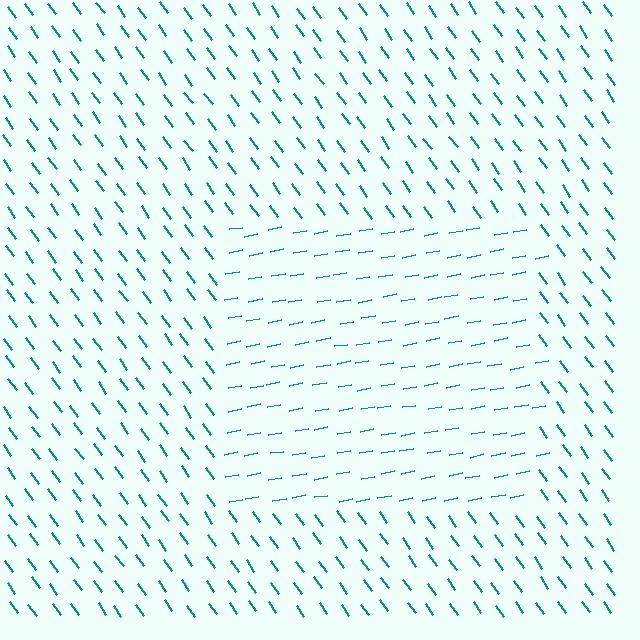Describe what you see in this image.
The image is filled with small teal line segments. A rectangle region in the image has lines oriented differently from the surrounding lines, creating a visible texture boundary.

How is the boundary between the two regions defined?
The boundary is defined purely by a change in line orientation (approximately 65 degrees difference). All lines are the same color and thickness.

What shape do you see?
I see a rectangle.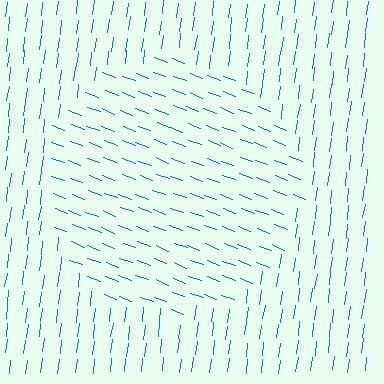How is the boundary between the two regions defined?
The boundary is defined purely by a change in line orientation (approximately 77 degrees difference). All lines are the same color and thickness.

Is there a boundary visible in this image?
Yes, there is a texture boundary formed by a change in line orientation.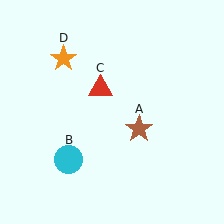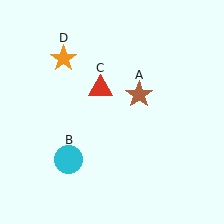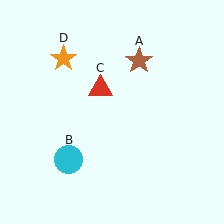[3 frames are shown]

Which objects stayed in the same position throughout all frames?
Cyan circle (object B) and red triangle (object C) and orange star (object D) remained stationary.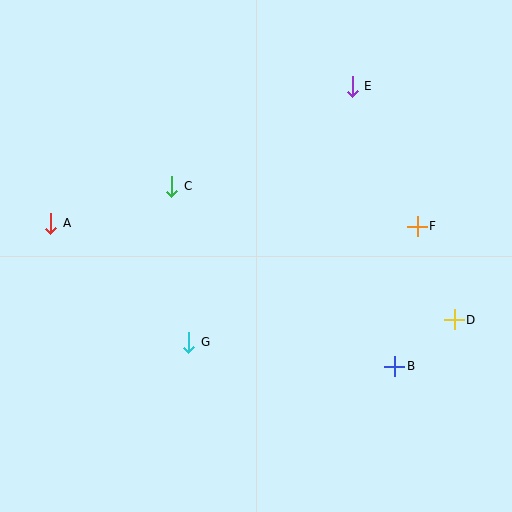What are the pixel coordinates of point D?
Point D is at (454, 320).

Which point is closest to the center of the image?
Point C at (172, 186) is closest to the center.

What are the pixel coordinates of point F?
Point F is at (417, 226).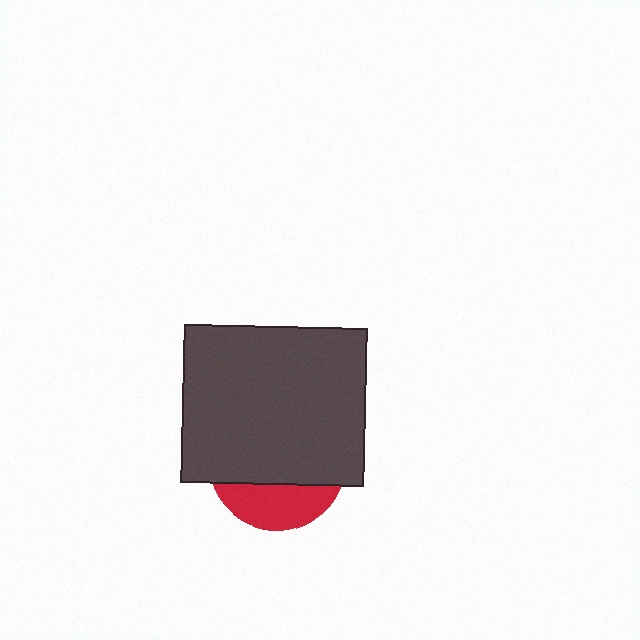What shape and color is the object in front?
The object in front is a dark gray rectangle.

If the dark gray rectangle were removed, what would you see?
You would see the complete red circle.